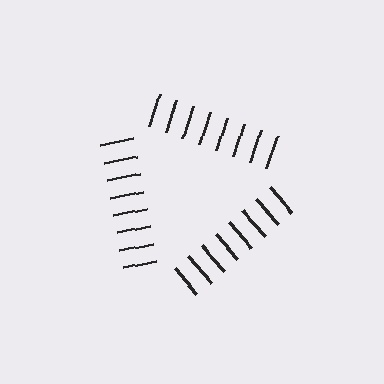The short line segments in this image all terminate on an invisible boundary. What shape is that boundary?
An illusory triangle — the line segments terminate on its edges but no continuous stroke is drawn.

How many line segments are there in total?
24 — 8 along each of the 3 edges.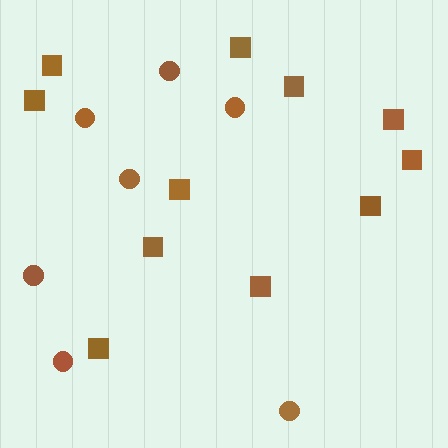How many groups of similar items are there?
There are 2 groups: one group of squares (11) and one group of circles (7).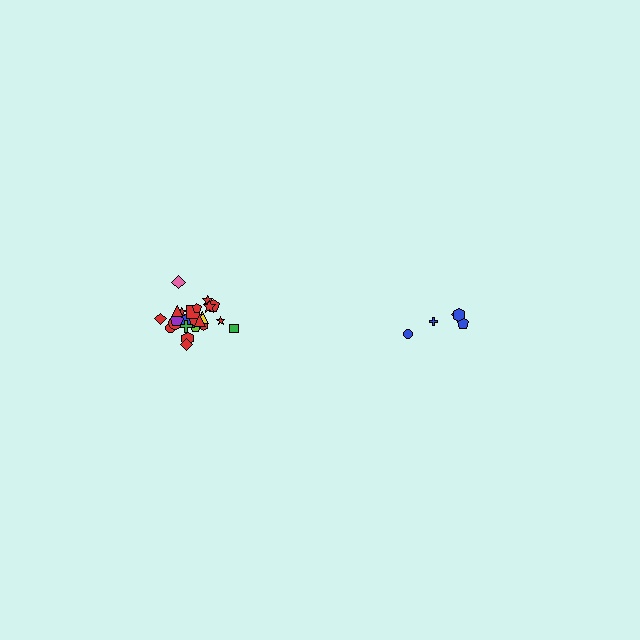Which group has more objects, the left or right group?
The left group.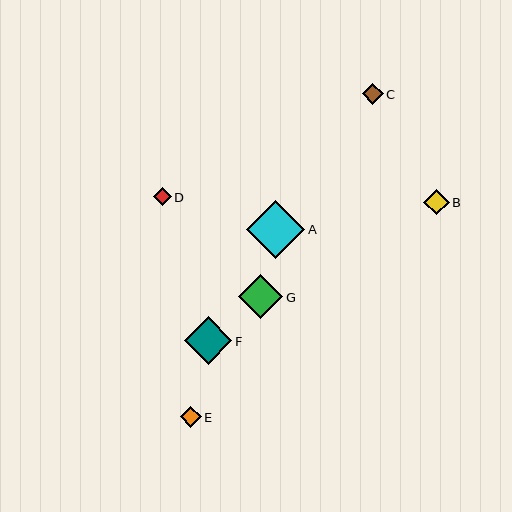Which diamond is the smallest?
Diamond D is the smallest with a size of approximately 18 pixels.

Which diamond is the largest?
Diamond A is the largest with a size of approximately 58 pixels.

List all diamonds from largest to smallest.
From largest to smallest: A, F, G, B, C, E, D.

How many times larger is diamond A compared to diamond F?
Diamond A is approximately 1.2 times the size of diamond F.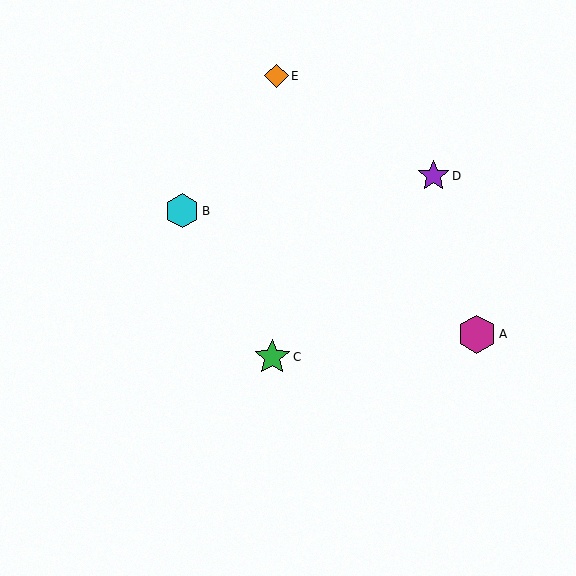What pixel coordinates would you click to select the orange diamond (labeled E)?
Click at (277, 76) to select the orange diamond E.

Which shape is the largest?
The magenta hexagon (labeled A) is the largest.